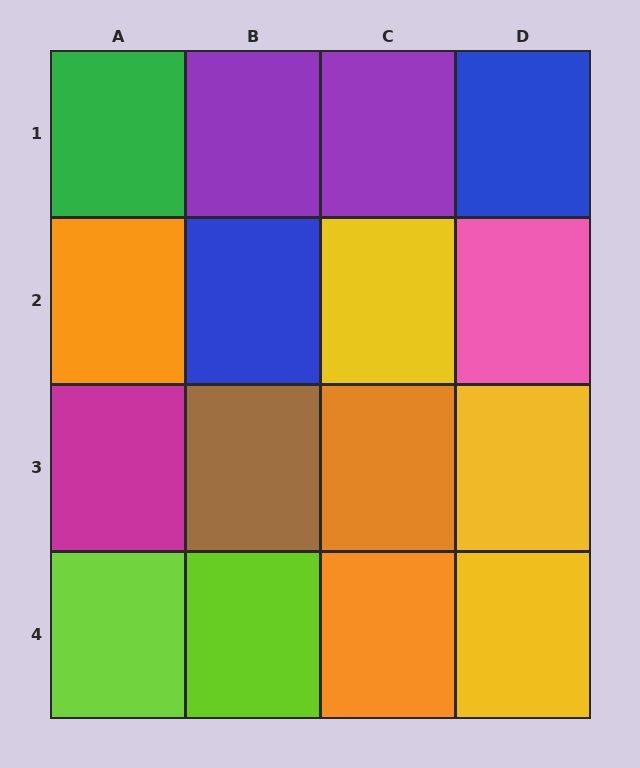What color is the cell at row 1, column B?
Purple.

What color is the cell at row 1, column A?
Green.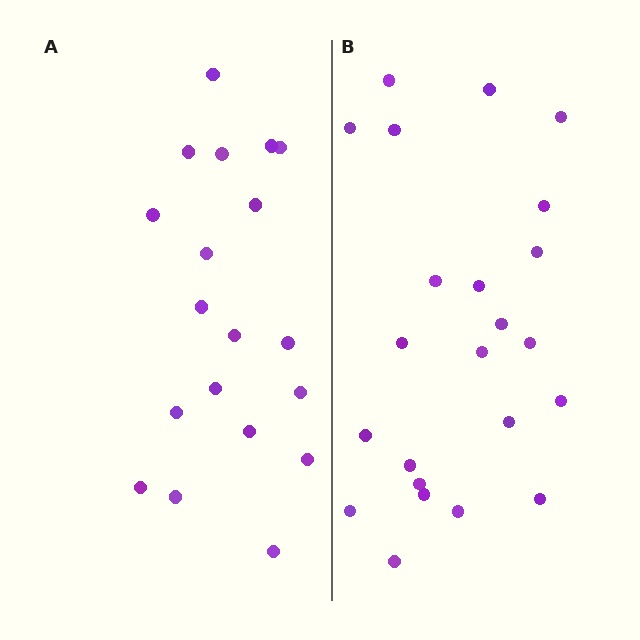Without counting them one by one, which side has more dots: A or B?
Region B (the right region) has more dots.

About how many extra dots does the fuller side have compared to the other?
Region B has about 4 more dots than region A.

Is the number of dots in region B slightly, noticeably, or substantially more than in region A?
Region B has only slightly more — the two regions are fairly close. The ratio is roughly 1.2 to 1.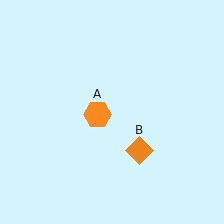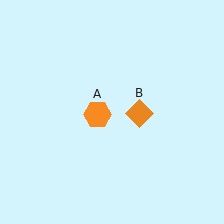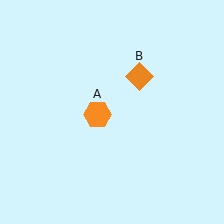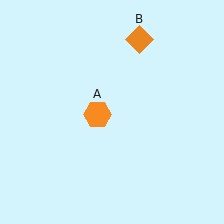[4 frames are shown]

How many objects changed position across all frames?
1 object changed position: orange diamond (object B).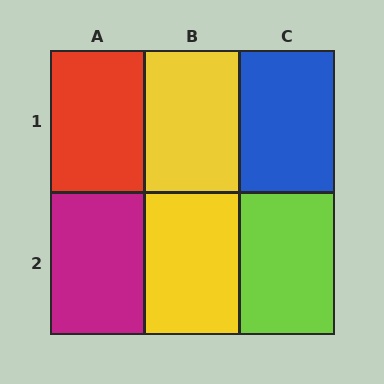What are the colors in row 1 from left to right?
Red, yellow, blue.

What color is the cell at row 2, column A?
Magenta.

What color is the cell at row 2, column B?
Yellow.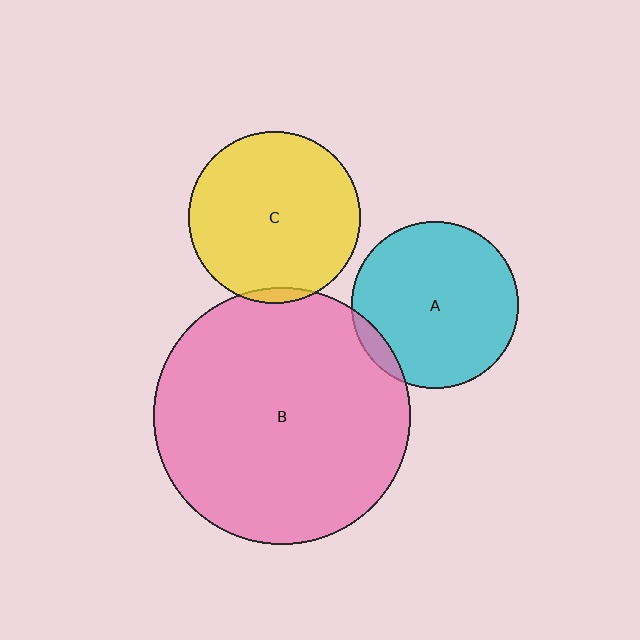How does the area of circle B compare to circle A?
Approximately 2.4 times.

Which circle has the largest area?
Circle B (pink).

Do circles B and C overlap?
Yes.